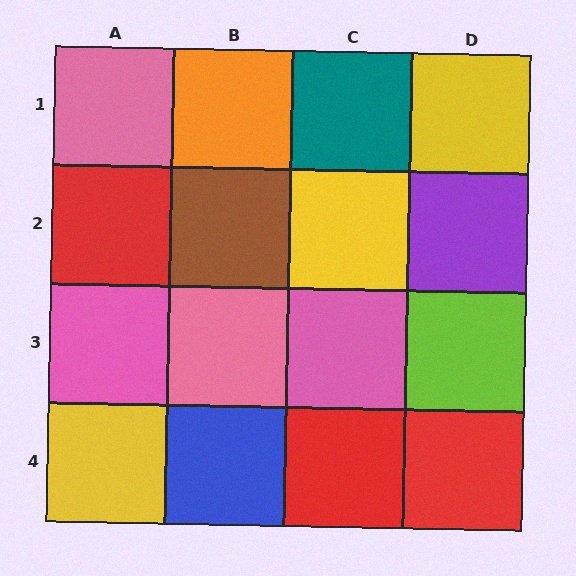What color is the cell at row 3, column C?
Pink.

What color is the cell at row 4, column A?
Yellow.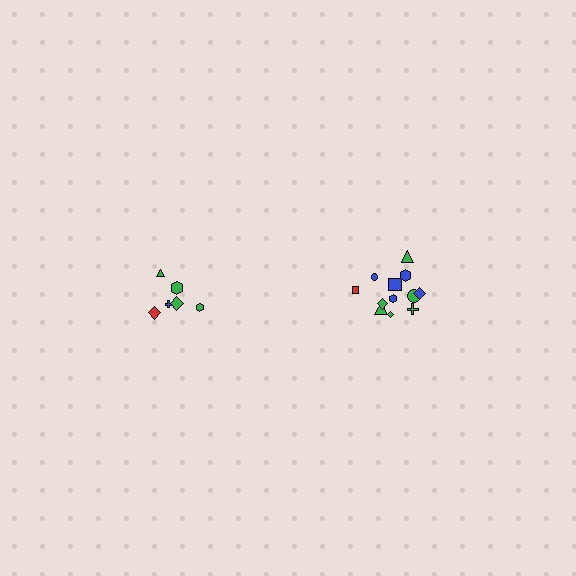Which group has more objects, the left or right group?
The right group.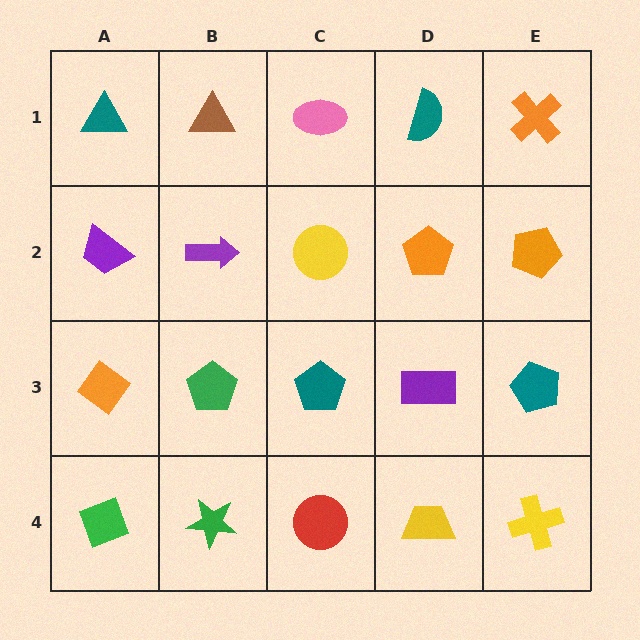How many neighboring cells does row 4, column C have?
3.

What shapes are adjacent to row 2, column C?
A pink ellipse (row 1, column C), a teal pentagon (row 3, column C), a purple arrow (row 2, column B), an orange pentagon (row 2, column D).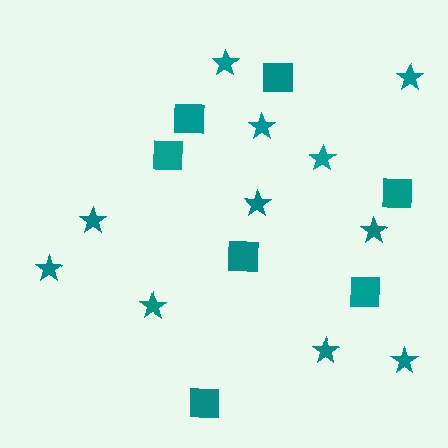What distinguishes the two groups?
There are 2 groups: one group of stars (11) and one group of squares (7).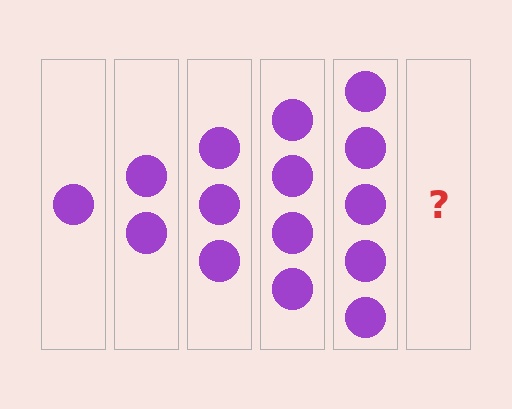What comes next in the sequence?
The next element should be 6 circles.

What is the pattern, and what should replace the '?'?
The pattern is that each step adds one more circle. The '?' should be 6 circles.